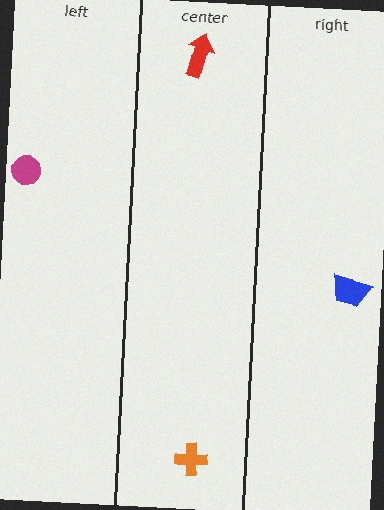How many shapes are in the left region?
1.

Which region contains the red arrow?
The center region.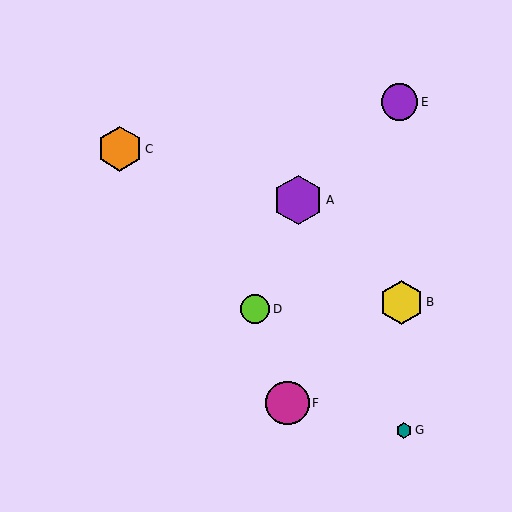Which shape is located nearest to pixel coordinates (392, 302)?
The yellow hexagon (labeled B) at (401, 302) is nearest to that location.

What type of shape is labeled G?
Shape G is a teal hexagon.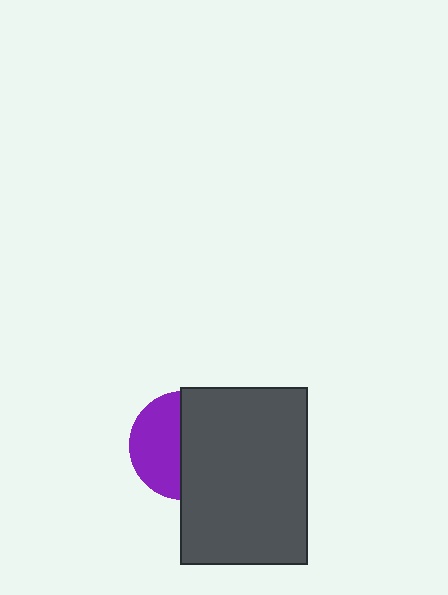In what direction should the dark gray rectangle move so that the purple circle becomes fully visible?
The dark gray rectangle should move right. That is the shortest direction to clear the overlap and leave the purple circle fully visible.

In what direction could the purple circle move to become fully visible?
The purple circle could move left. That would shift it out from behind the dark gray rectangle entirely.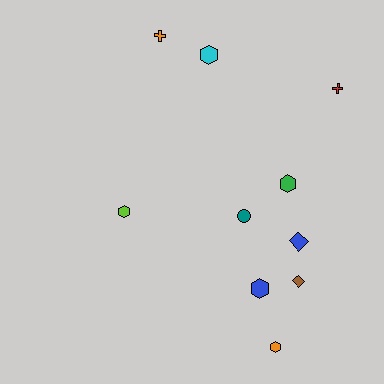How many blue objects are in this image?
There are 2 blue objects.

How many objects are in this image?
There are 10 objects.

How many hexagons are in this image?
There are 5 hexagons.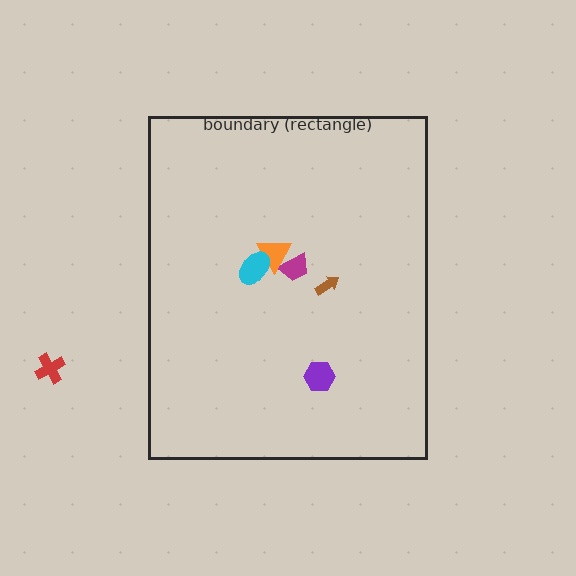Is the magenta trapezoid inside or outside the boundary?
Inside.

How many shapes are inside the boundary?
5 inside, 1 outside.